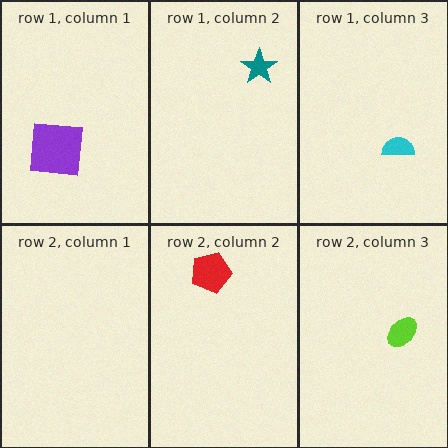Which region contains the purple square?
The row 1, column 1 region.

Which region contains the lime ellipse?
The row 2, column 3 region.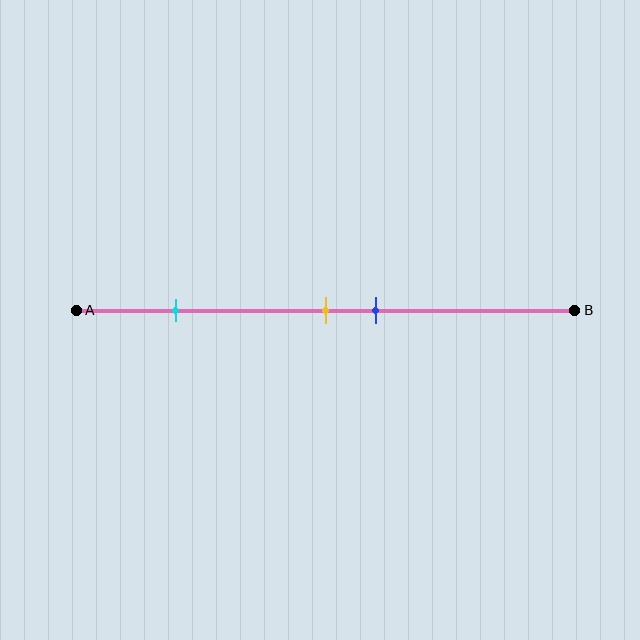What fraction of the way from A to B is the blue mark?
The blue mark is approximately 60% (0.6) of the way from A to B.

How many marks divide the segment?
There are 3 marks dividing the segment.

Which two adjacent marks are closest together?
The yellow and blue marks are the closest adjacent pair.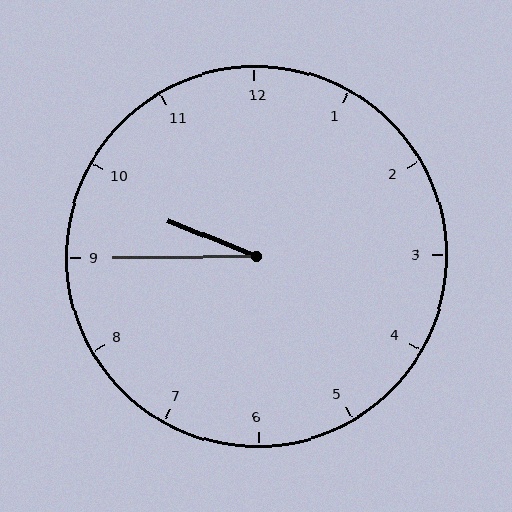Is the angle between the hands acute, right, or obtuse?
It is acute.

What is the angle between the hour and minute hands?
Approximately 22 degrees.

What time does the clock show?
9:45.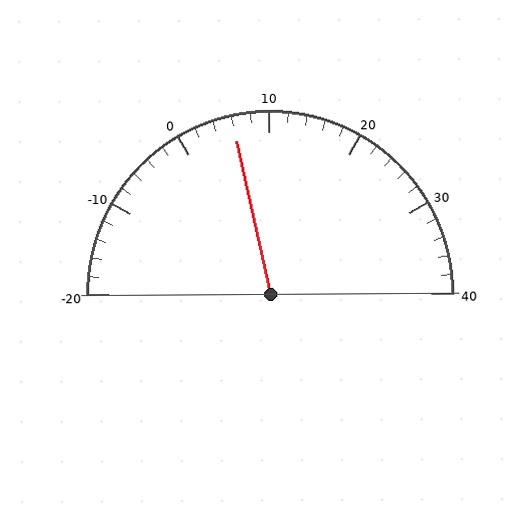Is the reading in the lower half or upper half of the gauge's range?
The reading is in the lower half of the range (-20 to 40).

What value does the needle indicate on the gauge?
The needle indicates approximately 6.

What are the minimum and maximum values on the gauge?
The gauge ranges from -20 to 40.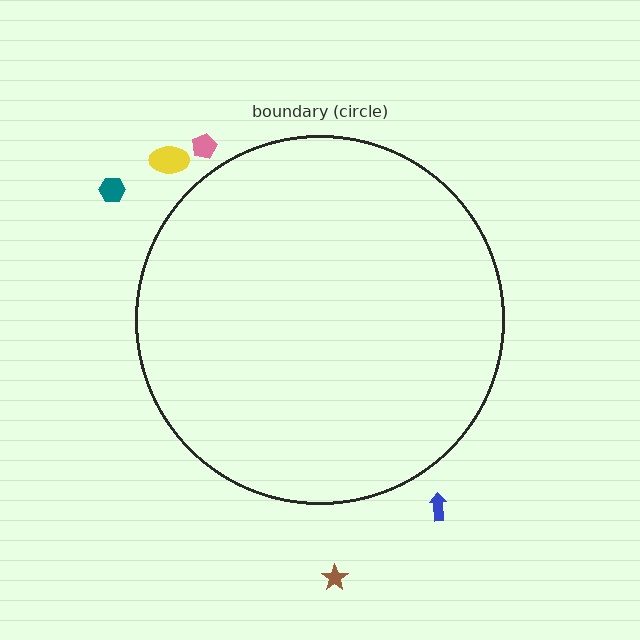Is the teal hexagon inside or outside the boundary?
Outside.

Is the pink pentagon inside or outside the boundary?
Outside.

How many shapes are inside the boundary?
0 inside, 5 outside.